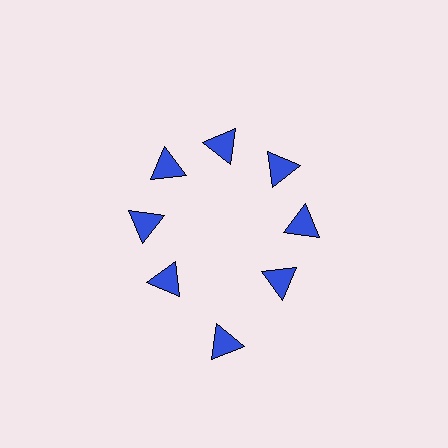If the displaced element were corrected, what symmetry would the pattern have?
It would have 8-fold rotational symmetry — the pattern would map onto itself every 45 degrees.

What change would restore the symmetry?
The symmetry would be restored by moving it inward, back onto the ring so that all 8 triangles sit at equal angles and equal distance from the center.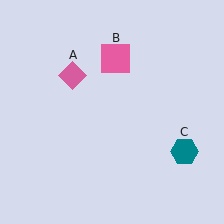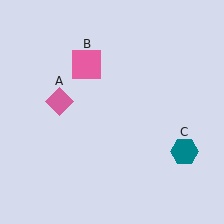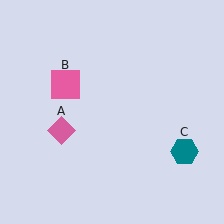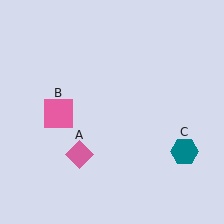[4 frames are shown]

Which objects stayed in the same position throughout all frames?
Teal hexagon (object C) remained stationary.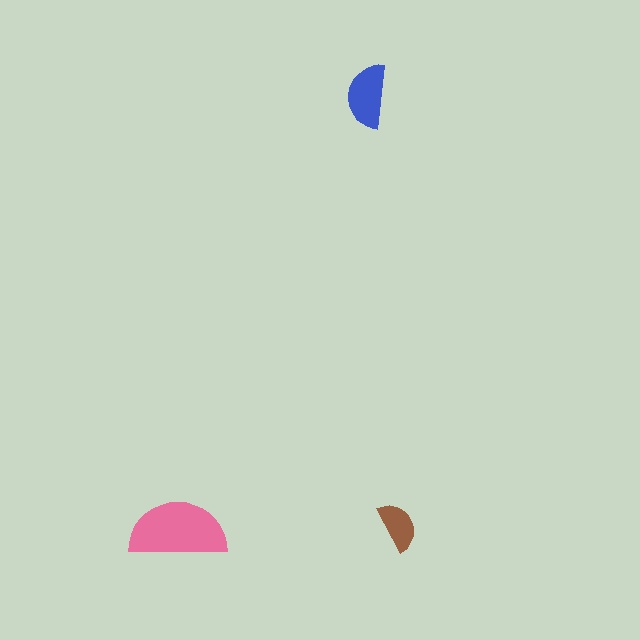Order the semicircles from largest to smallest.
the pink one, the blue one, the brown one.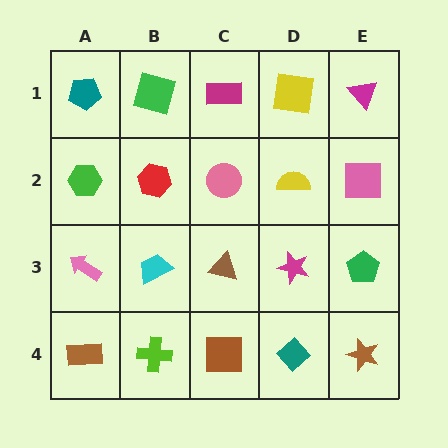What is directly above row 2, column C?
A magenta rectangle.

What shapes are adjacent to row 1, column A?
A green hexagon (row 2, column A), a green square (row 1, column B).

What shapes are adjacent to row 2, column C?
A magenta rectangle (row 1, column C), a brown triangle (row 3, column C), a red hexagon (row 2, column B), a yellow semicircle (row 2, column D).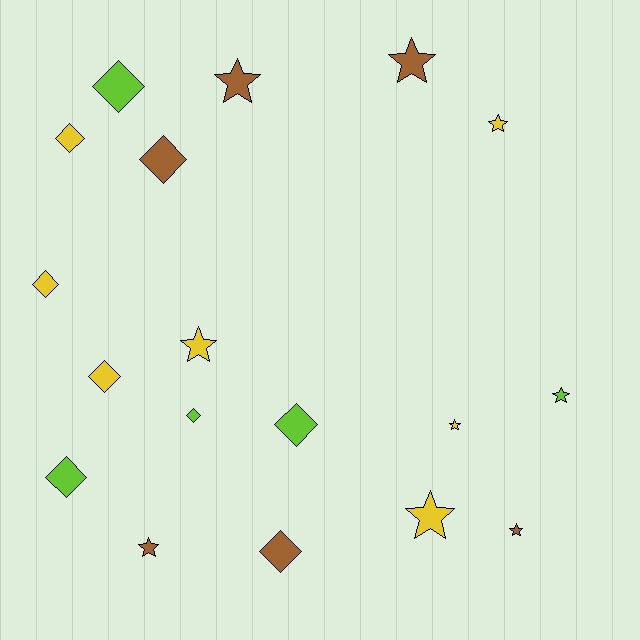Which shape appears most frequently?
Diamond, with 9 objects.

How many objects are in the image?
There are 18 objects.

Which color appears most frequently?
Yellow, with 7 objects.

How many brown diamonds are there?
There are 2 brown diamonds.